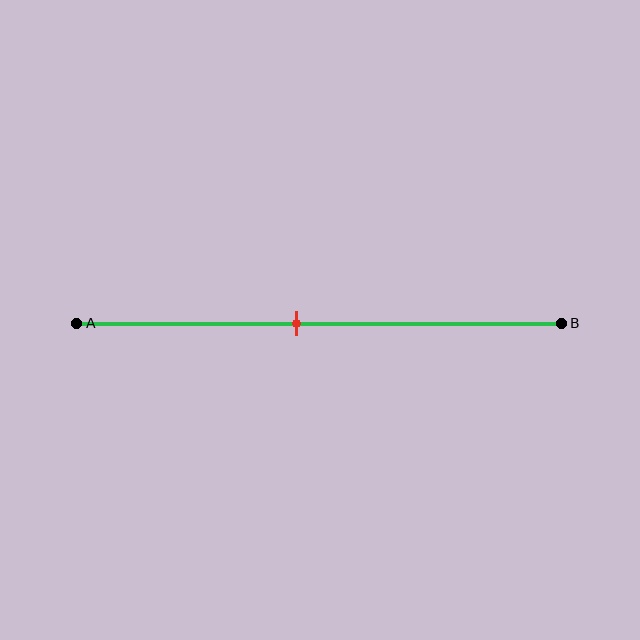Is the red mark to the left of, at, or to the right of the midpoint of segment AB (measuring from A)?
The red mark is to the left of the midpoint of segment AB.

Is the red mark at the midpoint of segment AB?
No, the mark is at about 45% from A, not at the 50% midpoint.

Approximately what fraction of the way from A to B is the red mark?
The red mark is approximately 45% of the way from A to B.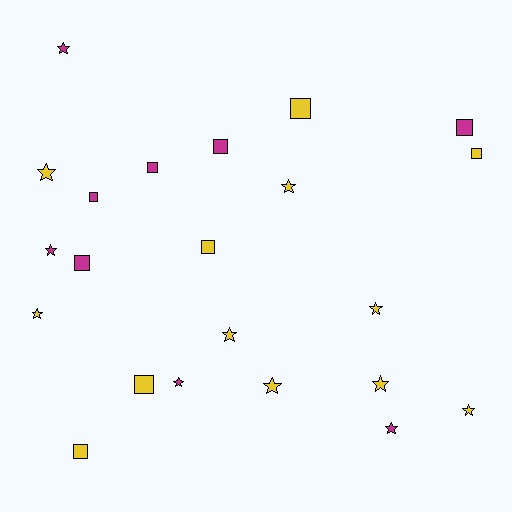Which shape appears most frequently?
Star, with 12 objects.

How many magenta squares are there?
There are 5 magenta squares.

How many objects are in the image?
There are 22 objects.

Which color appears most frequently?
Yellow, with 13 objects.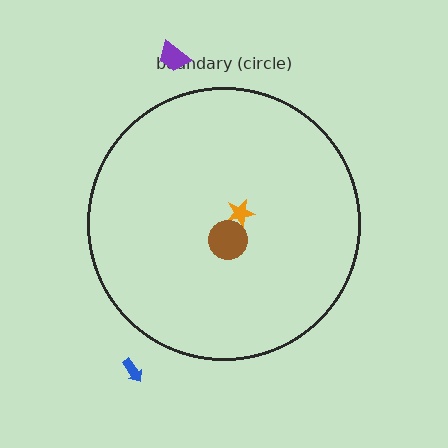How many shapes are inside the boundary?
2 inside, 2 outside.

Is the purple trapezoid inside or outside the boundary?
Outside.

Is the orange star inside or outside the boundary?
Inside.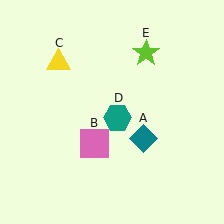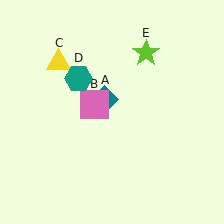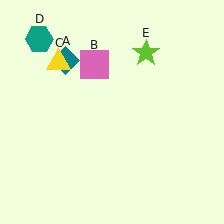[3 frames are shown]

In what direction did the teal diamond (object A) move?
The teal diamond (object A) moved up and to the left.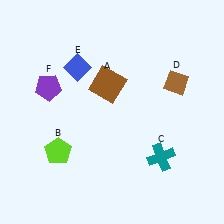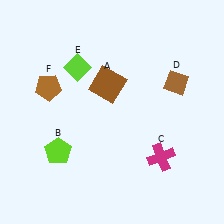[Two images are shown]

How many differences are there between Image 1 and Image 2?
There are 3 differences between the two images.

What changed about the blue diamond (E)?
In Image 1, E is blue. In Image 2, it changed to lime.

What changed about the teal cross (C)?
In Image 1, C is teal. In Image 2, it changed to magenta.